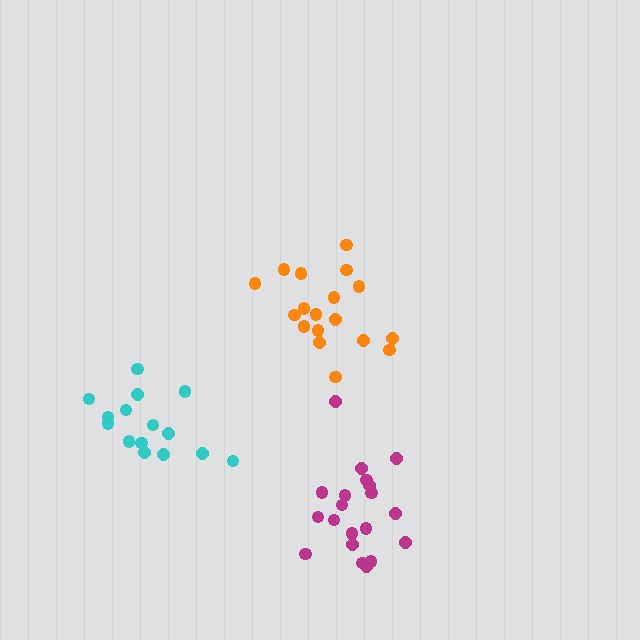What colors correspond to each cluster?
The clusters are colored: orange, magenta, cyan.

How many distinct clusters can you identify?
There are 3 distinct clusters.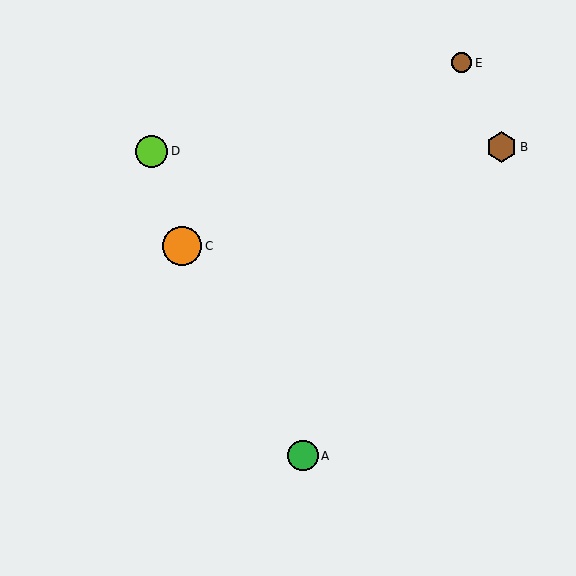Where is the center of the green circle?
The center of the green circle is at (303, 456).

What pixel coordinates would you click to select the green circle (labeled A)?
Click at (303, 456) to select the green circle A.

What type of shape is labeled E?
Shape E is a brown circle.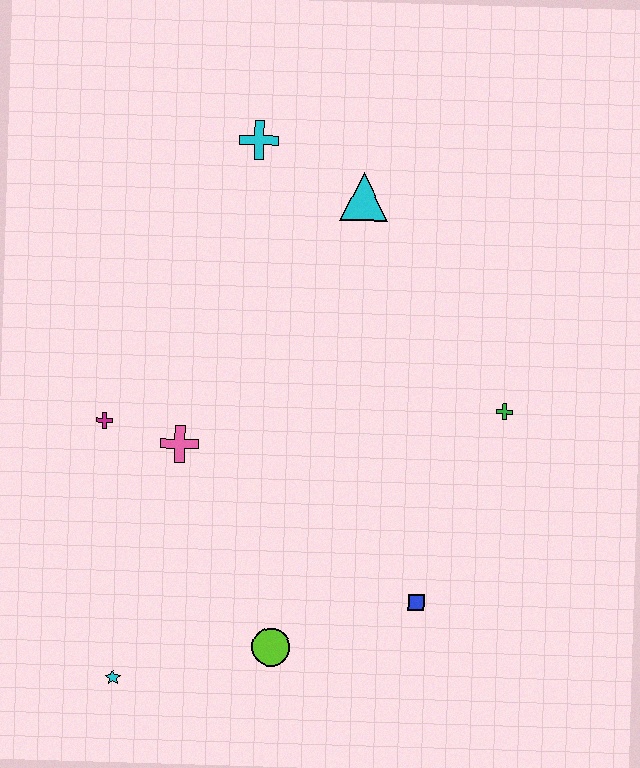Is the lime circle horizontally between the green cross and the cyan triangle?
No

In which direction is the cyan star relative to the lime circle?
The cyan star is to the left of the lime circle.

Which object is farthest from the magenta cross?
The green cross is farthest from the magenta cross.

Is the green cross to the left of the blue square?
No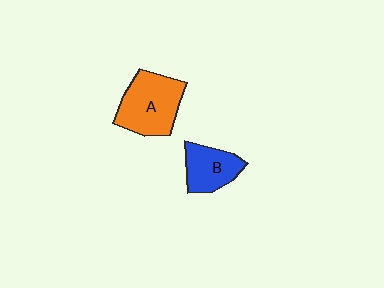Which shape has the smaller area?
Shape B (blue).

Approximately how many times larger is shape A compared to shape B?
Approximately 1.5 times.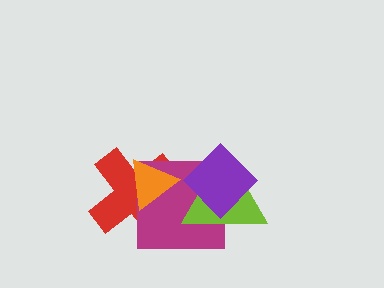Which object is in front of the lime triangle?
The purple diamond is in front of the lime triangle.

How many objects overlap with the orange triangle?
2 objects overlap with the orange triangle.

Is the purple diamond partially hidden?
No, no other shape covers it.